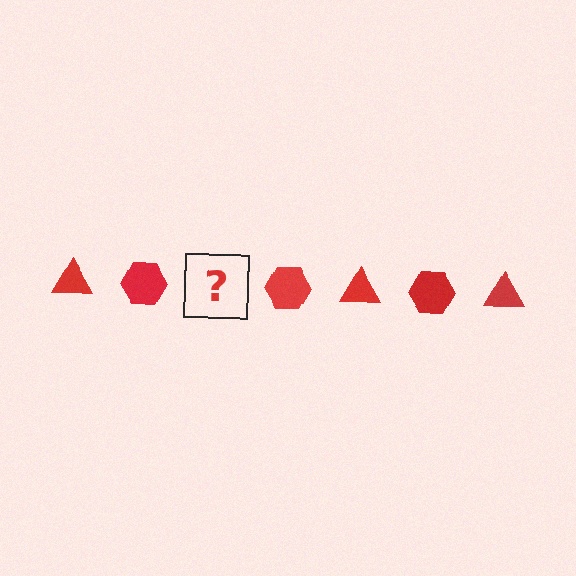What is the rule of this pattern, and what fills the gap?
The rule is that the pattern cycles through triangle, hexagon shapes in red. The gap should be filled with a red triangle.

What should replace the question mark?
The question mark should be replaced with a red triangle.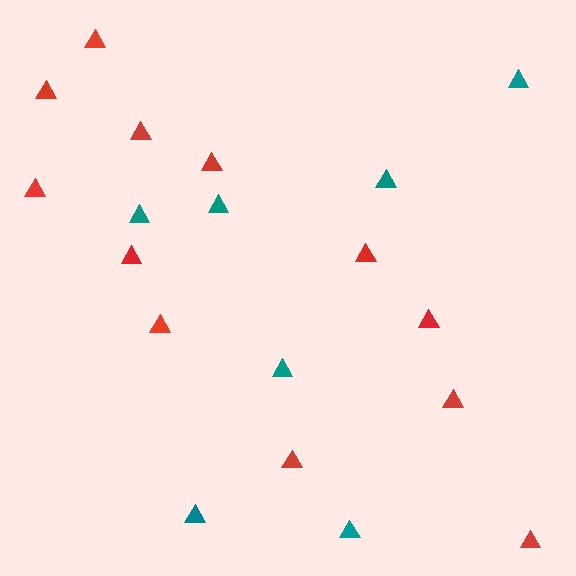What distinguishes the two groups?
There are 2 groups: one group of red triangles (12) and one group of teal triangles (7).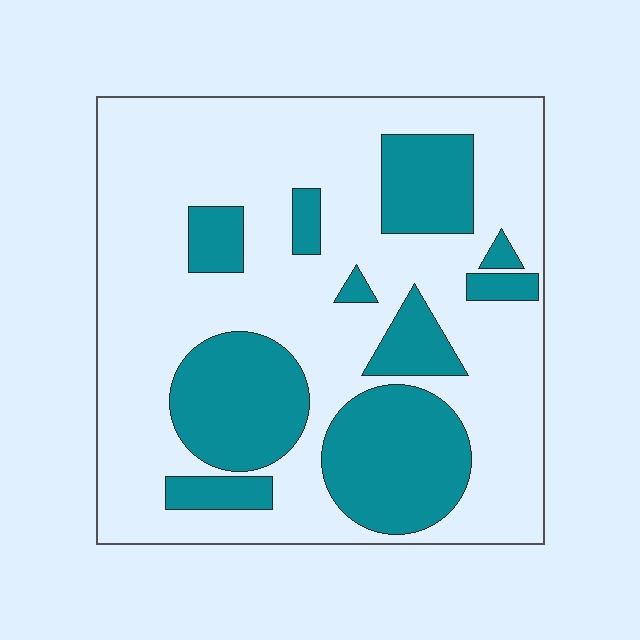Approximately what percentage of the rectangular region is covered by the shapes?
Approximately 30%.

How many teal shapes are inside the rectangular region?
10.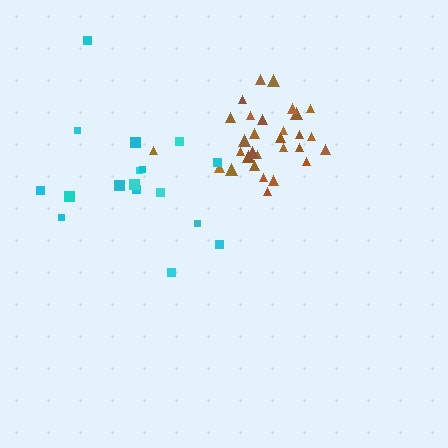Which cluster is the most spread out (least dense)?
Cyan.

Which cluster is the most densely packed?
Brown.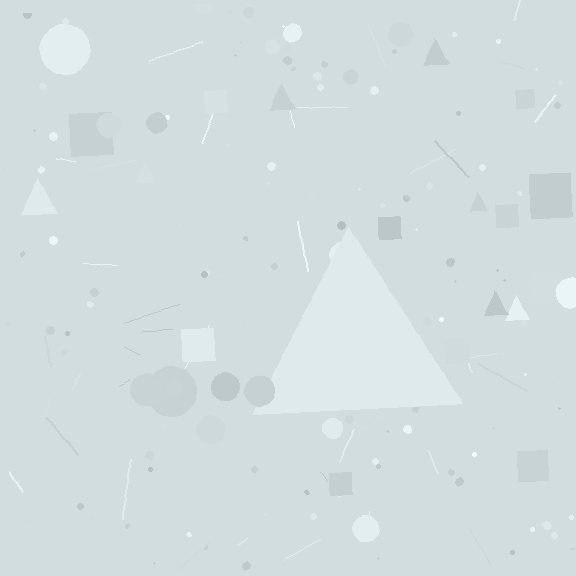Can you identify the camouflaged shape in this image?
The camouflaged shape is a triangle.